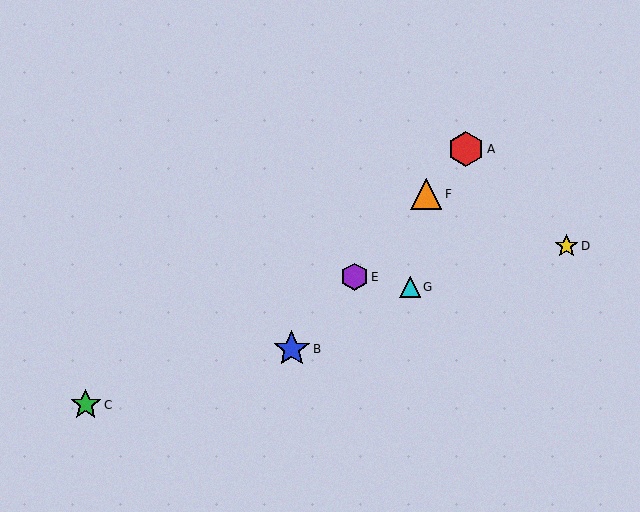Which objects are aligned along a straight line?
Objects A, B, E, F are aligned along a straight line.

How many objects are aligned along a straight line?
4 objects (A, B, E, F) are aligned along a straight line.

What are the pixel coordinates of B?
Object B is at (292, 349).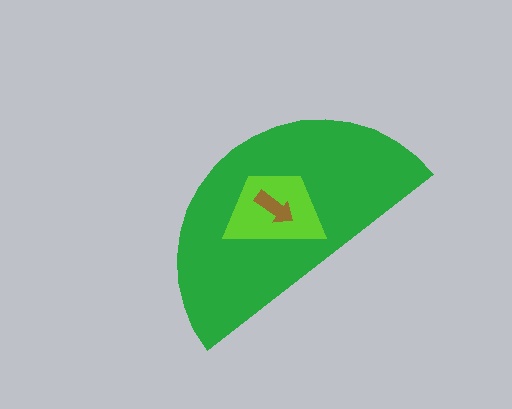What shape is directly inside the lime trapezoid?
The brown arrow.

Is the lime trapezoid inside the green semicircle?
Yes.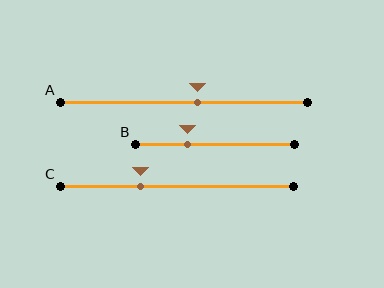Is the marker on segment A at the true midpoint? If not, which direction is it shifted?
No, the marker on segment A is shifted to the right by about 6% of the segment length.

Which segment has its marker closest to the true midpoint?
Segment A has its marker closest to the true midpoint.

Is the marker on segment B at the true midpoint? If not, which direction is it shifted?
No, the marker on segment B is shifted to the left by about 17% of the segment length.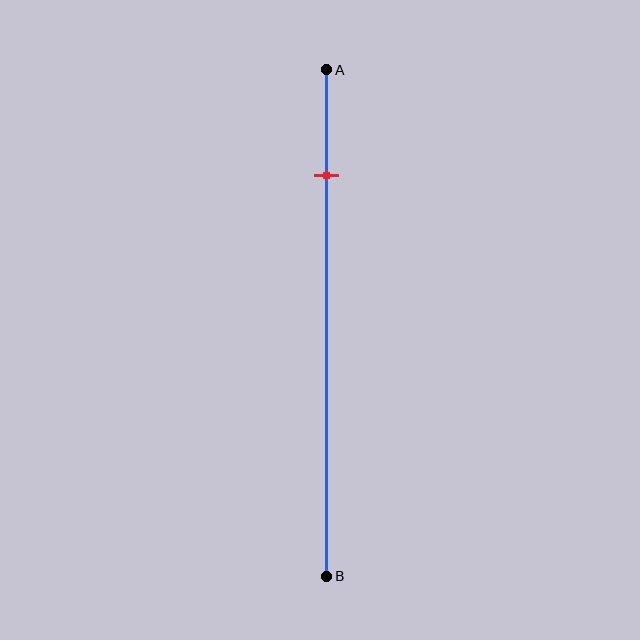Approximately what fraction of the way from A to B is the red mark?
The red mark is approximately 20% of the way from A to B.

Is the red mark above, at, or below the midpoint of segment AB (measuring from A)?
The red mark is above the midpoint of segment AB.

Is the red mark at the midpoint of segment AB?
No, the mark is at about 20% from A, not at the 50% midpoint.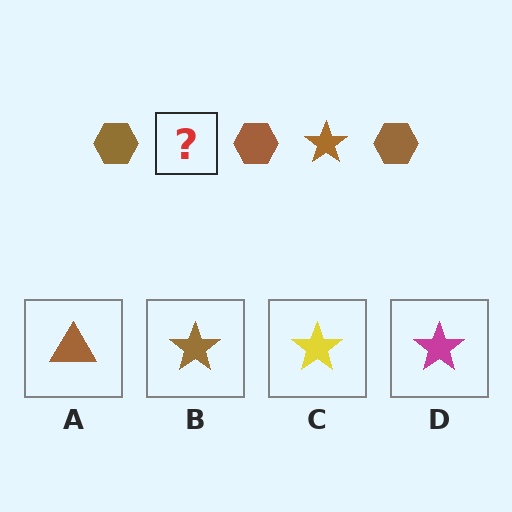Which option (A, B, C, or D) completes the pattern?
B.